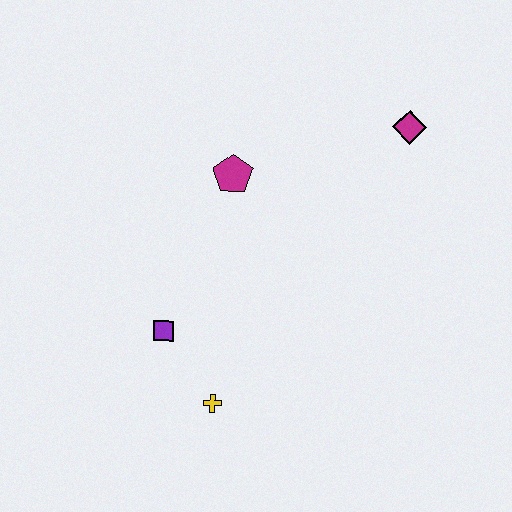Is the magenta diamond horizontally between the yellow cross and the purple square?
No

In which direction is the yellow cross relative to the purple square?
The yellow cross is below the purple square.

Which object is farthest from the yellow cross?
The magenta diamond is farthest from the yellow cross.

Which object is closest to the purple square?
The yellow cross is closest to the purple square.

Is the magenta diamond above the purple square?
Yes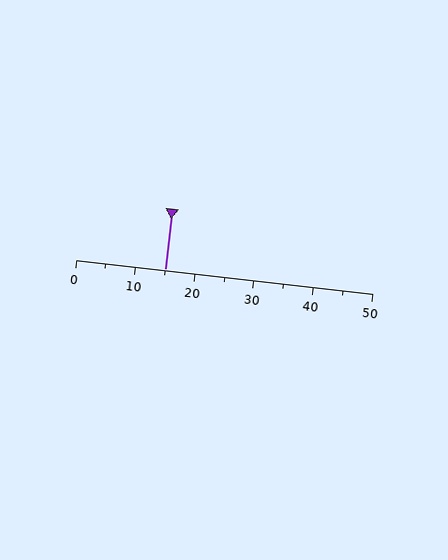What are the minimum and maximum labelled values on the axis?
The axis runs from 0 to 50.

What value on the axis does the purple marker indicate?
The marker indicates approximately 15.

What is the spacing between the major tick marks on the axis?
The major ticks are spaced 10 apart.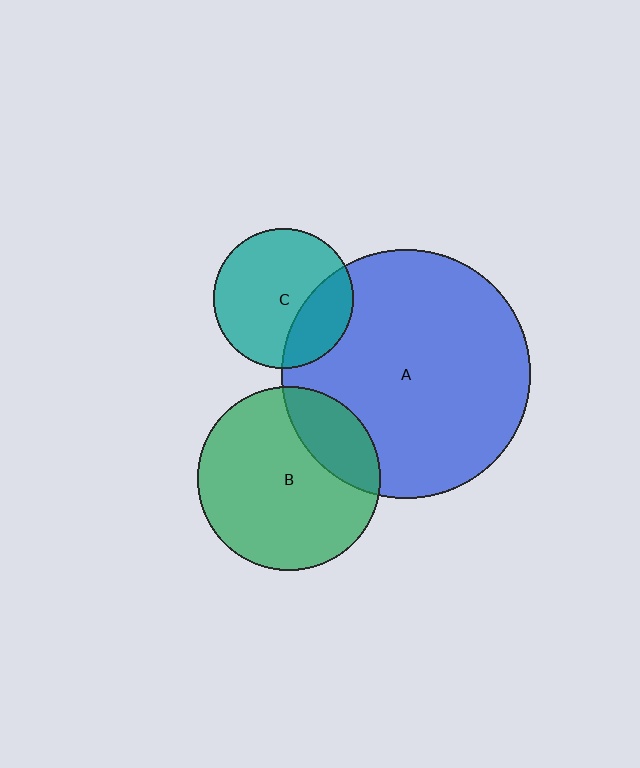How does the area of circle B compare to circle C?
Approximately 1.7 times.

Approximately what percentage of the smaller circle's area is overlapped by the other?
Approximately 20%.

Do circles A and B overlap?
Yes.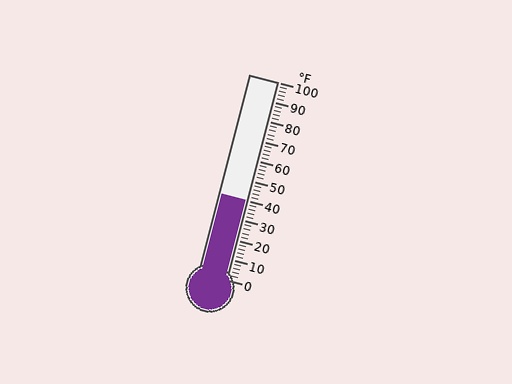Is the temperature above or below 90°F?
The temperature is below 90°F.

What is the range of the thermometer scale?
The thermometer scale ranges from 0°F to 100°F.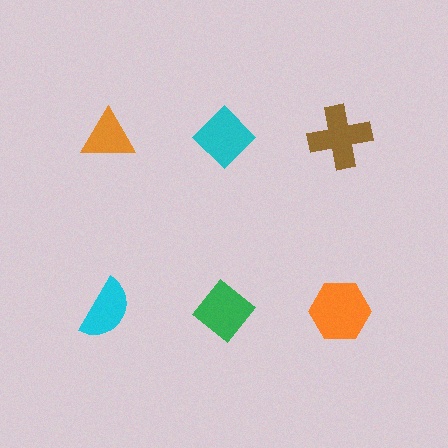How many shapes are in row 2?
3 shapes.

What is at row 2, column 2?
A green diamond.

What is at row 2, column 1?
A cyan semicircle.